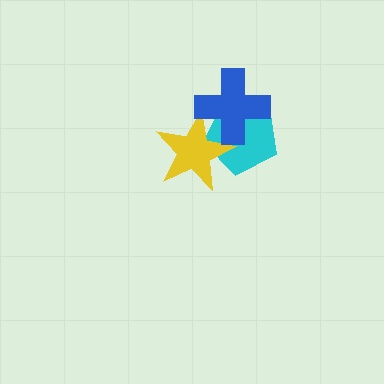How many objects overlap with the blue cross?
2 objects overlap with the blue cross.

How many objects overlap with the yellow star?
2 objects overlap with the yellow star.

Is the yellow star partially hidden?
Yes, it is partially covered by another shape.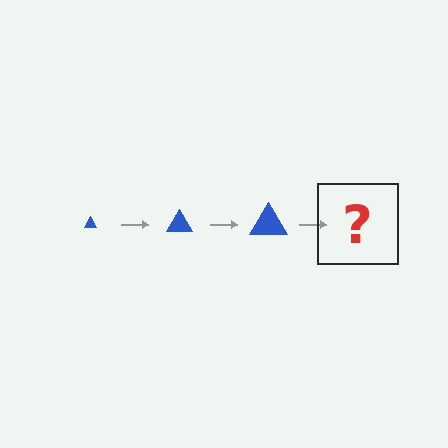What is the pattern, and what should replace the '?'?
The pattern is that the triangle gets progressively larger each step. The '?' should be a blue triangle, larger than the previous one.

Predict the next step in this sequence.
The next step is a blue triangle, larger than the previous one.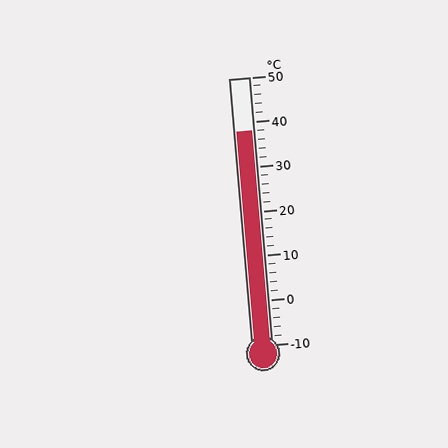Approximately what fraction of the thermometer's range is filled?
The thermometer is filled to approximately 80% of its range.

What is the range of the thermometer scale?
The thermometer scale ranges from -10°C to 50°C.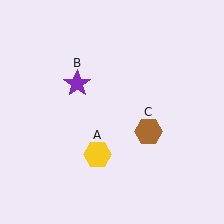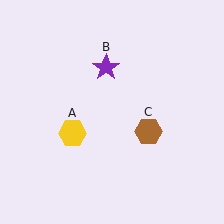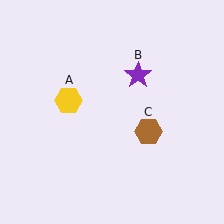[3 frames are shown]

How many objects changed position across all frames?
2 objects changed position: yellow hexagon (object A), purple star (object B).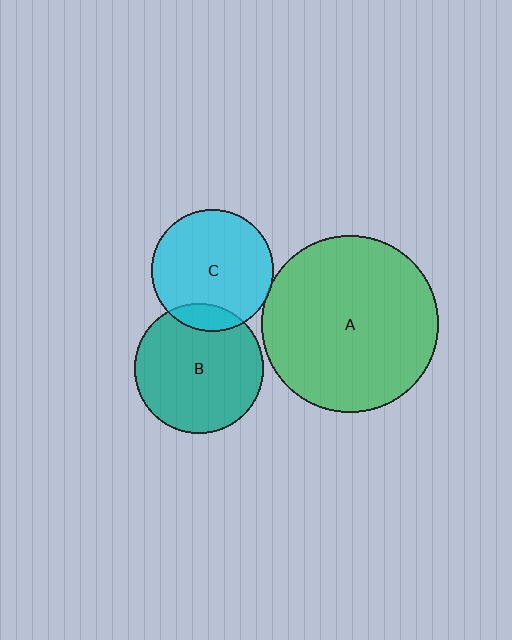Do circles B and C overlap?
Yes.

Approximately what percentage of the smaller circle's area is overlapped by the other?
Approximately 10%.